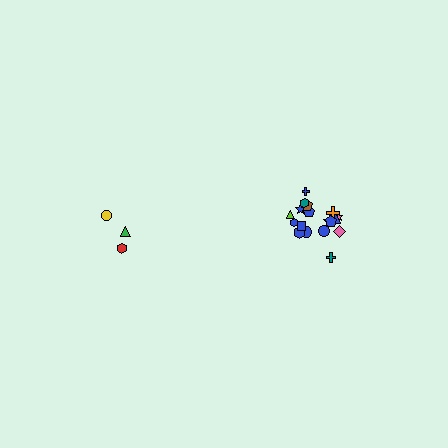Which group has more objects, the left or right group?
The right group.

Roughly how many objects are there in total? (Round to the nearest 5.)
Roughly 20 objects in total.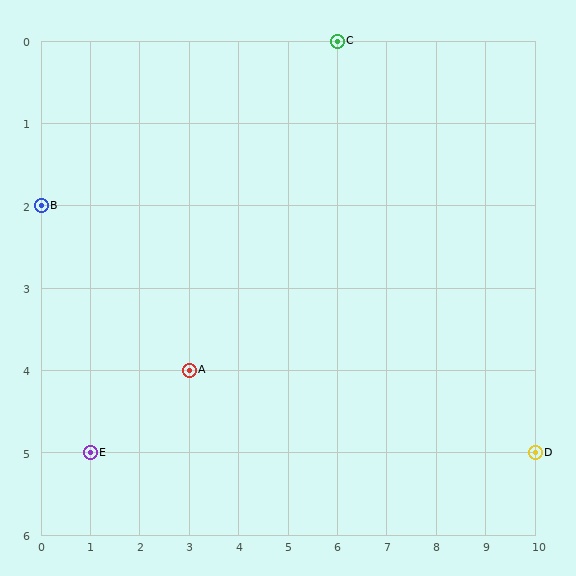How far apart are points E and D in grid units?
Points E and D are 9 columns apart.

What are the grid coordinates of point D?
Point D is at grid coordinates (10, 5).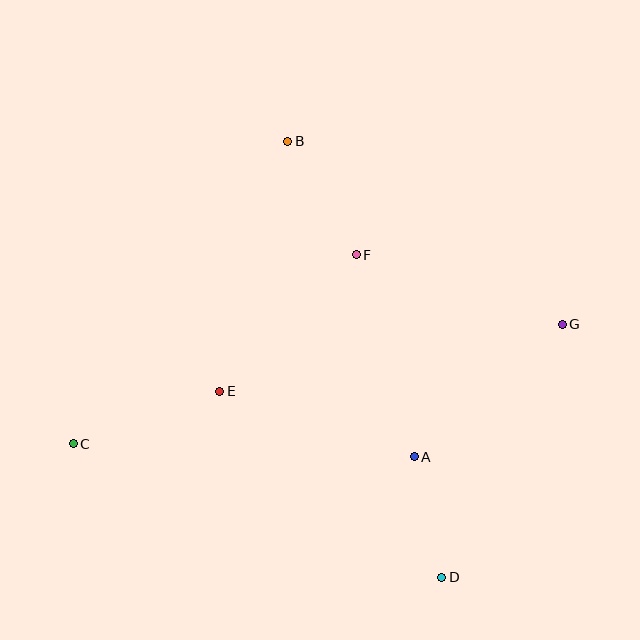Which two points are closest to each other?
Points A and D are closest to each other.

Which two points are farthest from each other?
Points C and G are farthest from each other.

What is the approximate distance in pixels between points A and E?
The distance between A and E is approximately 205 pixels.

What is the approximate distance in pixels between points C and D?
The distance between C and D is approximately 392 pixels.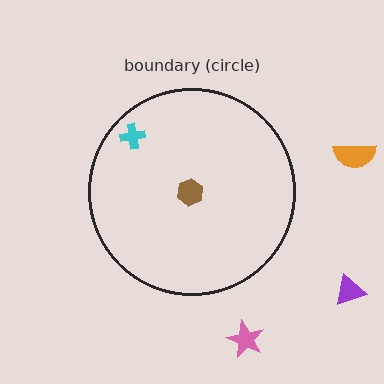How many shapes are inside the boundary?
2 inside, 3 outside.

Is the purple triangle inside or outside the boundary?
Outside.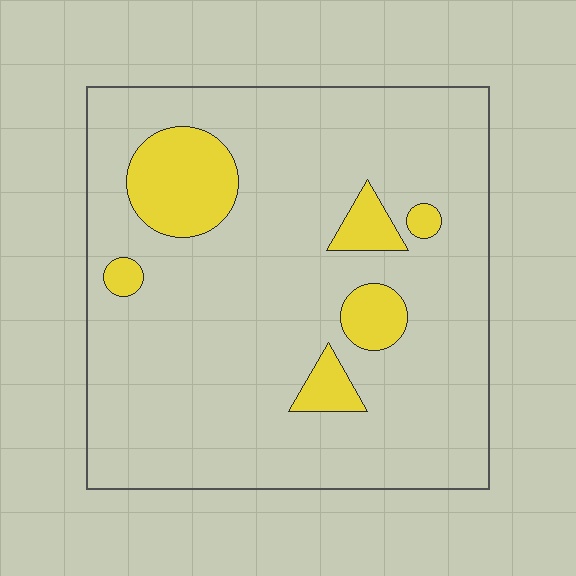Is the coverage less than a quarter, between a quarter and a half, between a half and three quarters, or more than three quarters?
Less than a quarter.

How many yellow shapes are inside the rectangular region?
6.